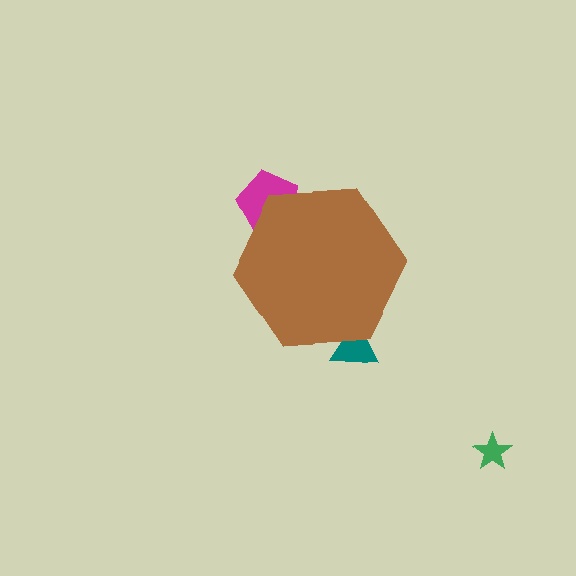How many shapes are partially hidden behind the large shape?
2 shapes are partially hidden.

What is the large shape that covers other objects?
A brown hexagon.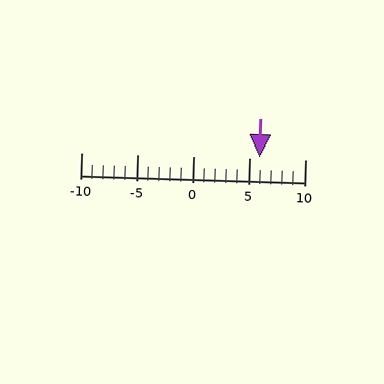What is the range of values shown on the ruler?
The ruler shows values from -10 to 10.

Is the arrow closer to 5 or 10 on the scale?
The arrow is closer to 5.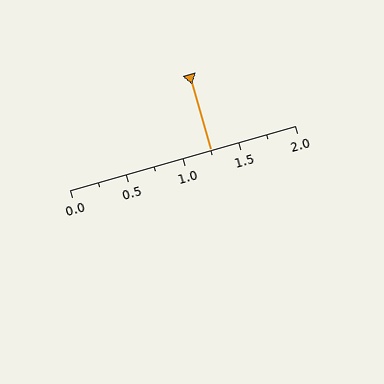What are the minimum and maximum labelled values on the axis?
The axis runs from 0.0 to 2.0.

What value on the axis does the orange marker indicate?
The marker indicates approximately 1.25.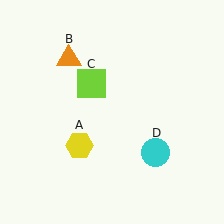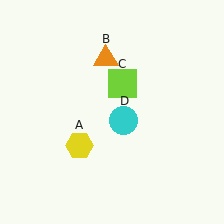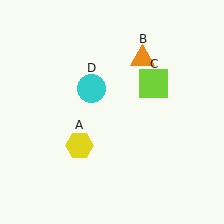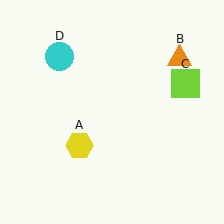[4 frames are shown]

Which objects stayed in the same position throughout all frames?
Yellow hexagon (object A) remained stationary.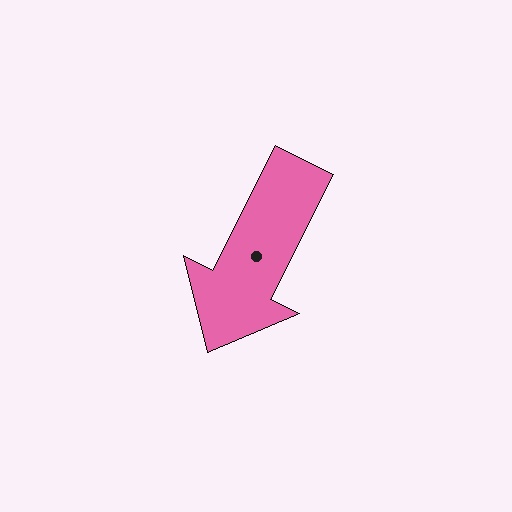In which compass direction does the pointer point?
Southwest.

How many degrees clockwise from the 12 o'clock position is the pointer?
Approximately 207 degrees.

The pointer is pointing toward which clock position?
Roughly 7 o'clock.